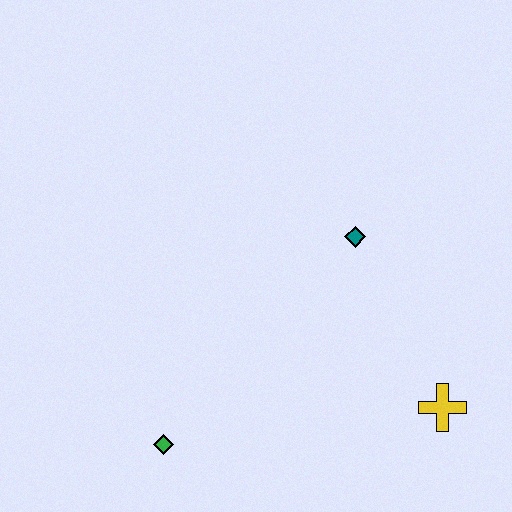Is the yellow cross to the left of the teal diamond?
No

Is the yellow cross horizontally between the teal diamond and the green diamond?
No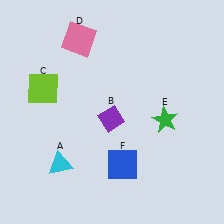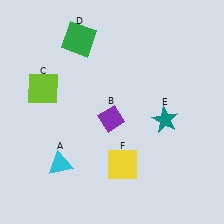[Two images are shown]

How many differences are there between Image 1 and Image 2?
There are 3 differences between the two images.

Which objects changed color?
D changed from pink to green. E changed from green to teal. F changed from blue to yellow.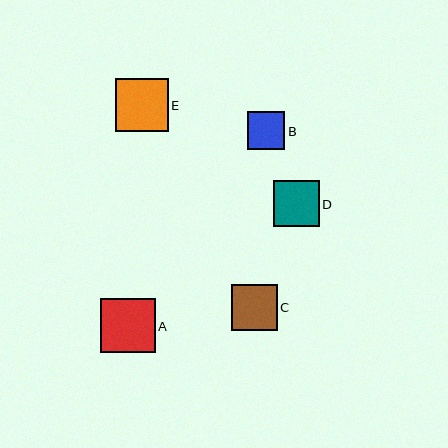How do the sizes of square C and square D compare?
Square C and square D are approximately the same size.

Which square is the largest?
Square A is the largest with a size of approximately 55 pixels.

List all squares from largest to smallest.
From largest to smallest: A, E, C, D, B.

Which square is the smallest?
Square B is the smallest with a size of approximately 38 pixels.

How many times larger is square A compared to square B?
Square A is approximately 1.4 times the size of square B.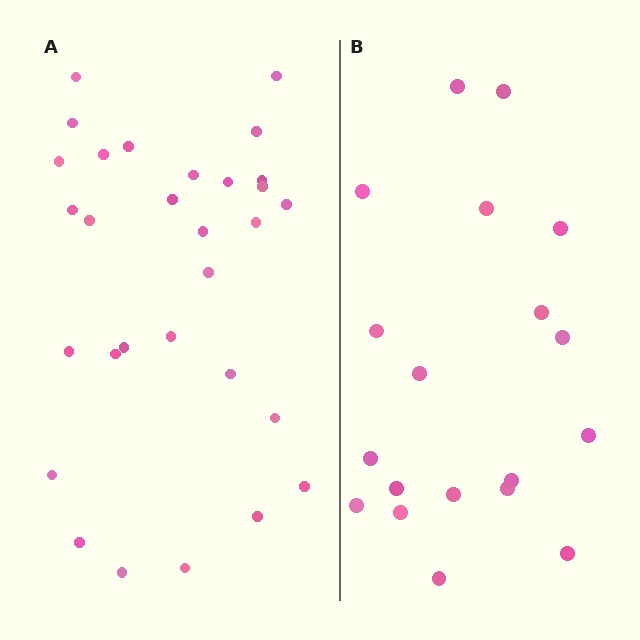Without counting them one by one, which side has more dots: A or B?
Region A (the left region) has more dots.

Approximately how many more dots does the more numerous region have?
Region A has roughly 12 or so more dots than region B.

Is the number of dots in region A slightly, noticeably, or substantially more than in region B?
Region A has substantially more. The ratio is roughly 1.6 to 1.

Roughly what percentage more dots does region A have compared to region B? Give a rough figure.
About 60% more.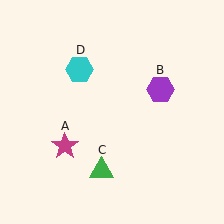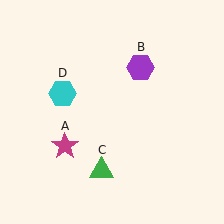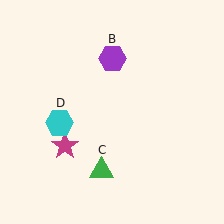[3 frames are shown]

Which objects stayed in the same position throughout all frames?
Magenta star (object A) and green triangle (object C) remained stationary.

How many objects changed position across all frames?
2 objects changed position: purple hexagon (object B), cyan hexagon (object D).